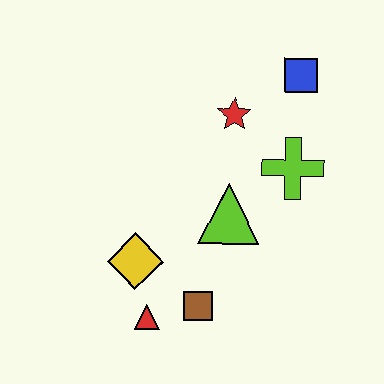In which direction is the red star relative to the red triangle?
The red star is above the red triangle.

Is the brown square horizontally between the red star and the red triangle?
Yes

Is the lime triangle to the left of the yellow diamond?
No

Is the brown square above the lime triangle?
No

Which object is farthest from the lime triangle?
The blue square is farthest from the lime triangle.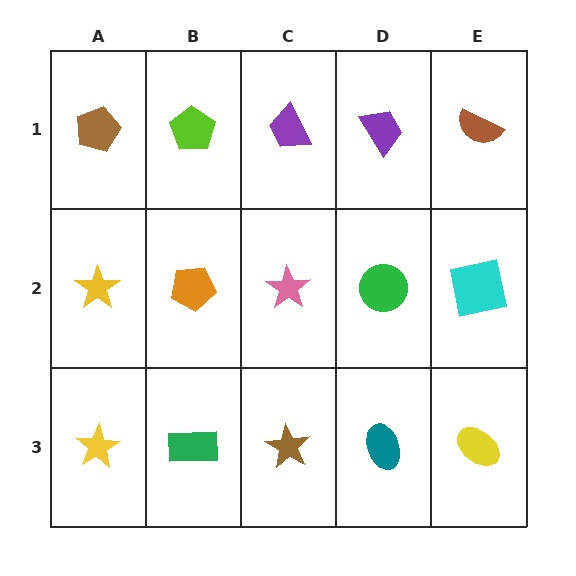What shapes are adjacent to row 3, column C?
A pink star (row 2, column C), a green rectangle (row 3, column B), a teal ellipse (row 3, column D).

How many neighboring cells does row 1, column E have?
2.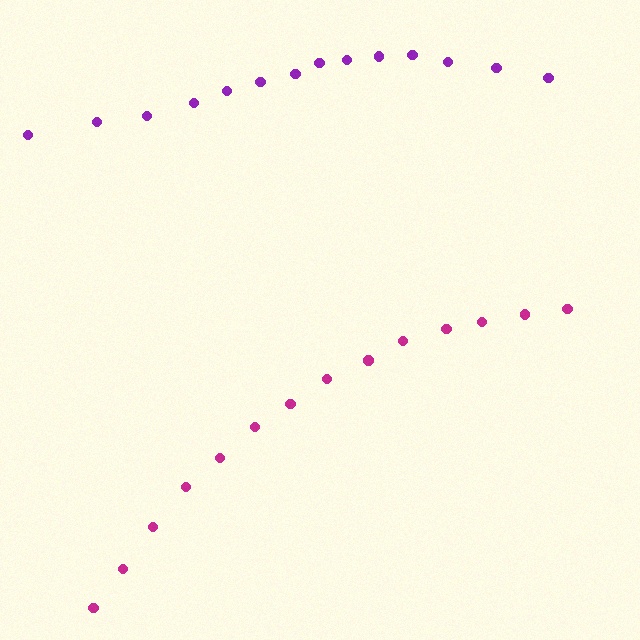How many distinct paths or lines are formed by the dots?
There are 2 distinct paths.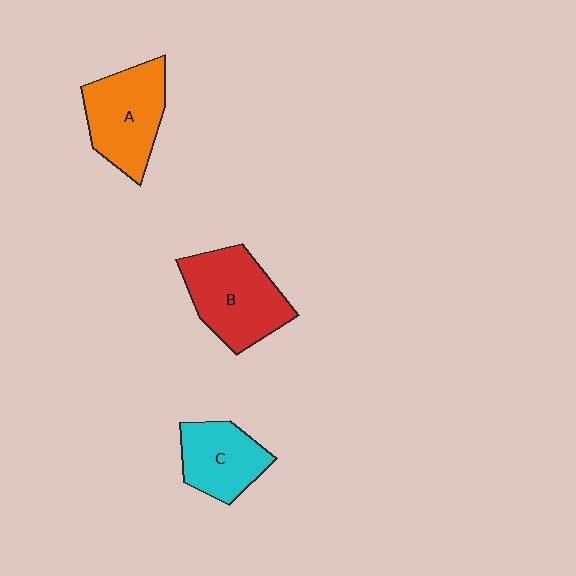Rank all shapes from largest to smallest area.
From largest to smallest: B (red), A (orange), C (cyan).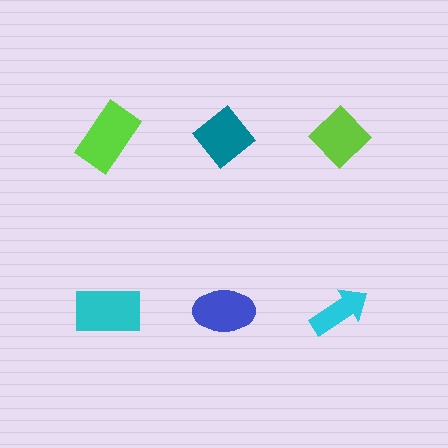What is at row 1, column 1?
A lime rectangle.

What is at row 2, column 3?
A cyan arrow.